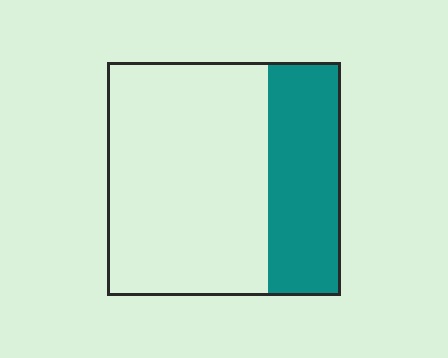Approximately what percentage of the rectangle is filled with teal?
Approximately 30%.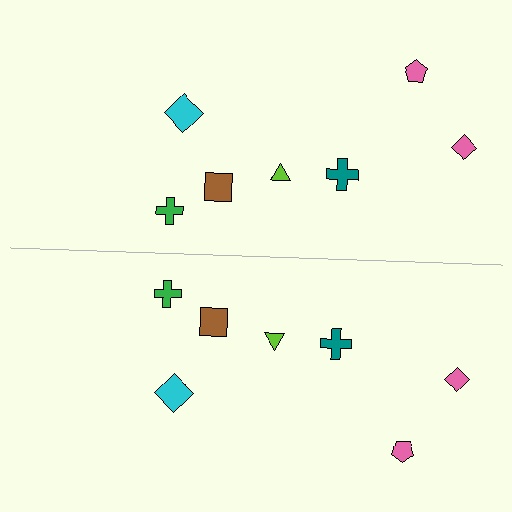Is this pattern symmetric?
Yes, this pattern has bilateral (reflection) symmetry.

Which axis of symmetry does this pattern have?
The pattern has a horizontal axis of symmetry running through the center of the image.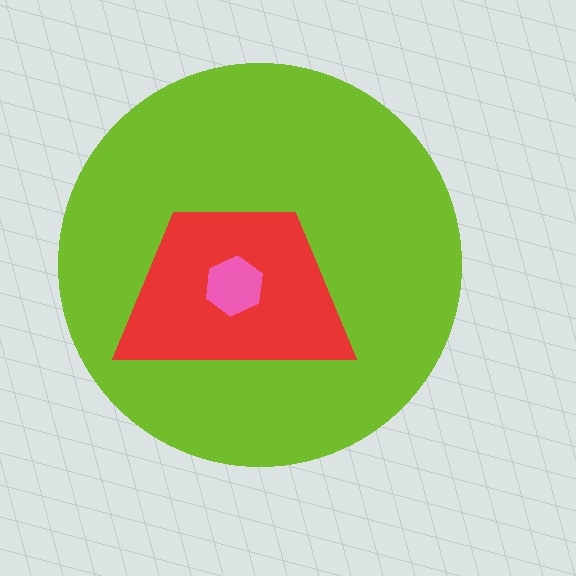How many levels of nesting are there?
3.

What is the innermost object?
The pink hexagon.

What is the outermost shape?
The lime circle.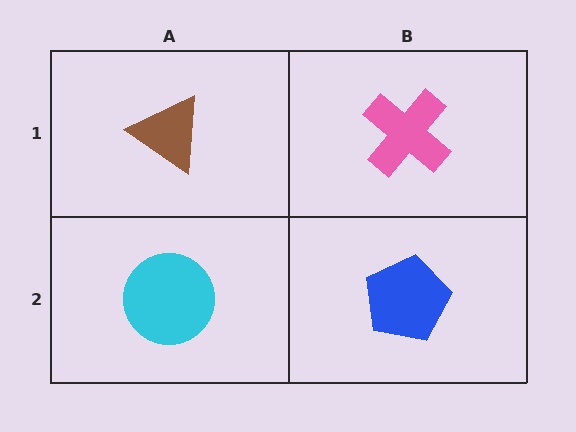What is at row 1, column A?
A brown triangle.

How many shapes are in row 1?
2 shapes.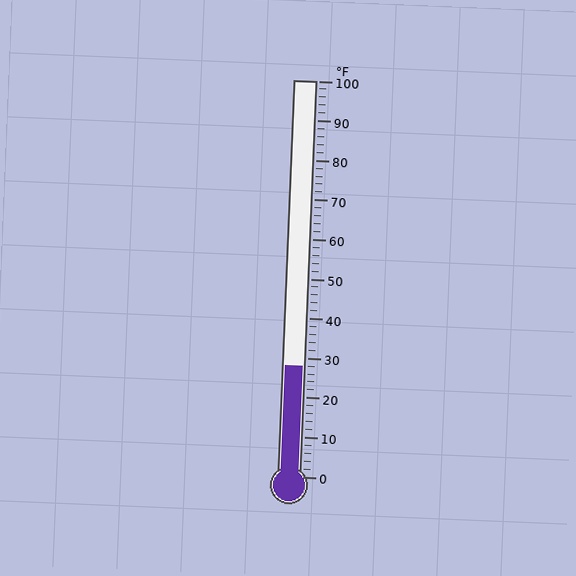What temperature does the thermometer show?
The thermometer shows approximately 28°F.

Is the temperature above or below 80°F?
The temperature is below 80°F.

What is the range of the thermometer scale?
The thermometer scale ranges from 0°F to 100°F.